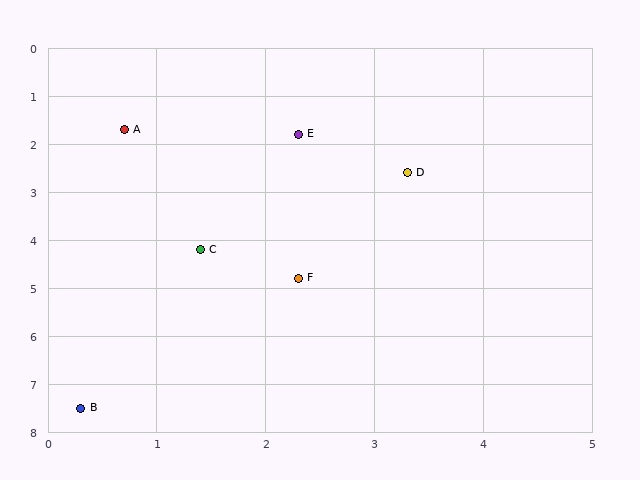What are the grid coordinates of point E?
Point E is at approximately (2.3, 1.8).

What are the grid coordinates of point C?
Point C is at approximately (1.4, 4.2).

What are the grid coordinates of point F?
Point F is at approximately (2.3, 4.8).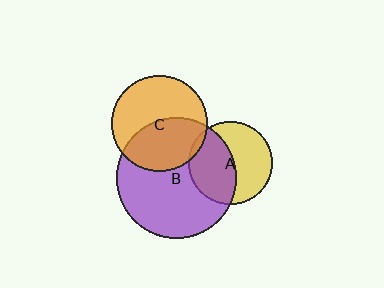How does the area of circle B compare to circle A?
Approximately 2.0 times.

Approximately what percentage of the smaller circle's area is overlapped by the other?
Approximately 5%.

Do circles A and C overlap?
Yes.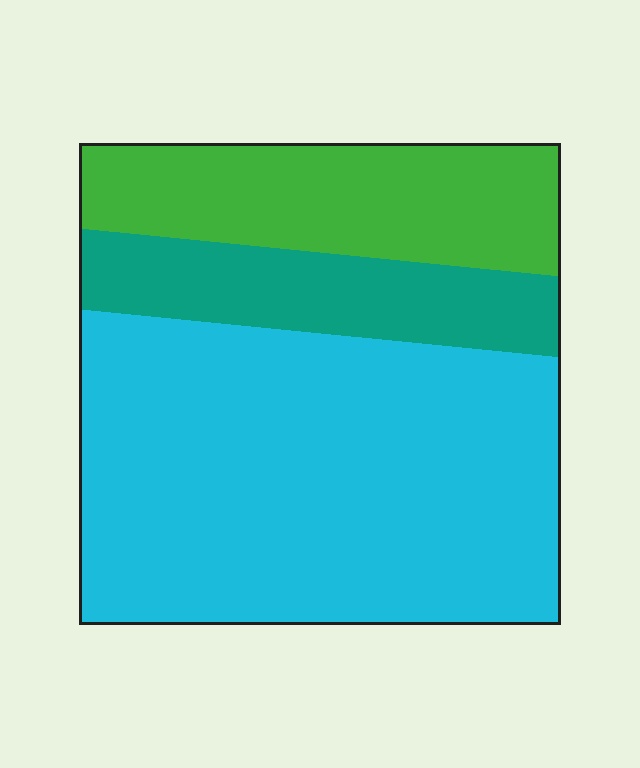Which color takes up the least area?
Teal, at roughly 15%.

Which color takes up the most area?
Cyan, at roughly 60%.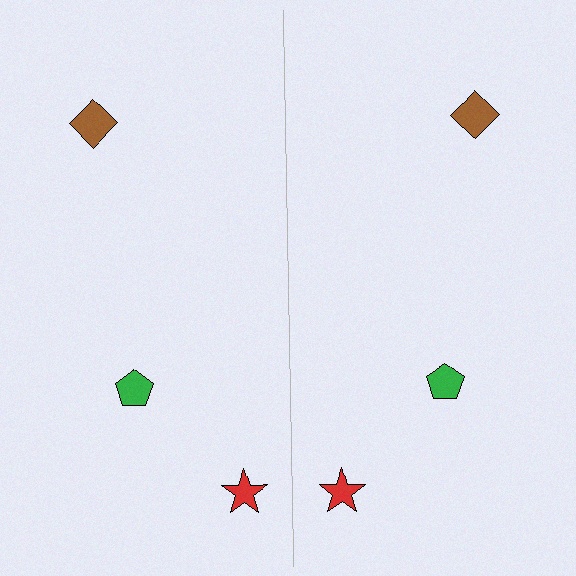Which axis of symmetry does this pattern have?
The pattern has a vertical axis of symmetry running through the center of the image.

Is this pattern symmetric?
Yes, this pattern has bilateral (reflection) symmetry.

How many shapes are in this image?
There are 6 shapes in this image.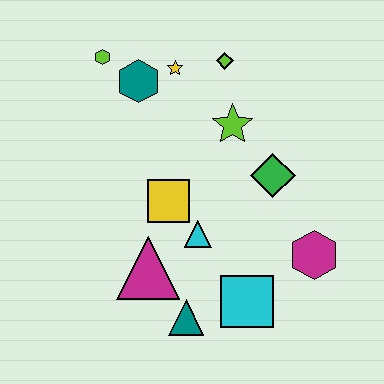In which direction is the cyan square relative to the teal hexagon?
The cyan square is below the teal hexagon.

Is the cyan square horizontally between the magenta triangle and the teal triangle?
No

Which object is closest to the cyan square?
The teal triangle is closest to the cyan square.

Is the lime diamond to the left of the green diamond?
Yes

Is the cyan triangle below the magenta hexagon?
No